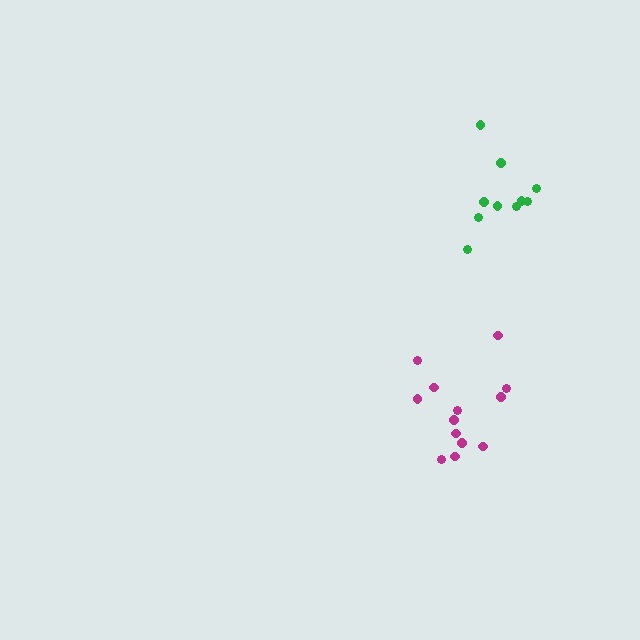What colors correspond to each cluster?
The clusters are colored: green, magenta.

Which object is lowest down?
The magenta cluster is bottommost.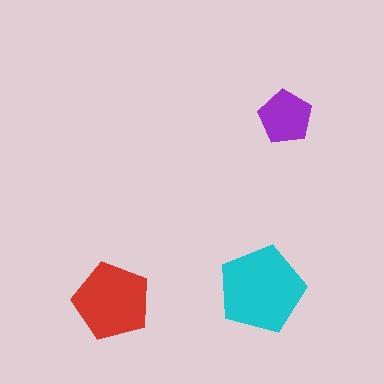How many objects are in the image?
There are 3 objects in the image.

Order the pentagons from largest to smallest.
the cyan one, the red one, the purple one.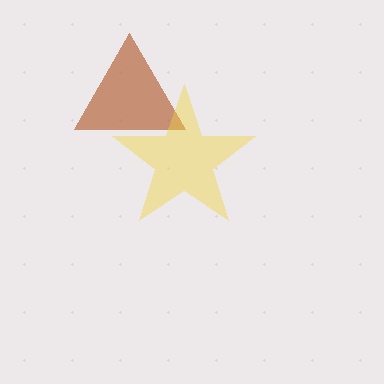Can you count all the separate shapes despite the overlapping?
Yes, there are 2 separate shapes.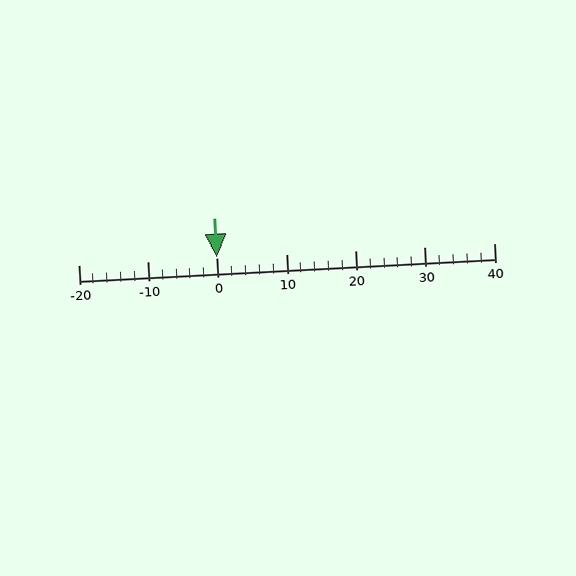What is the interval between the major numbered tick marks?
The major tick marks are spaced 10 units apart.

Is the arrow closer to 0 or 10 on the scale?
The arrow is closer to 0.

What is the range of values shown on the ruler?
The ruler shows values from -20 to 40.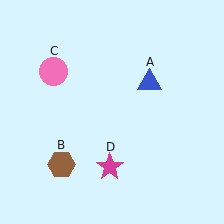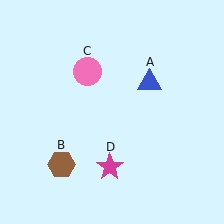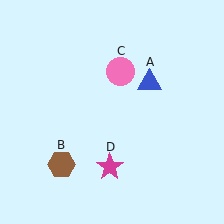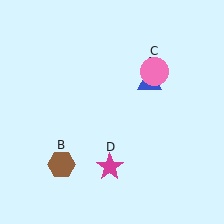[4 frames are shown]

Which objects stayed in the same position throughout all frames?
Blue triangle (object A) and brown hexagon (object B) and magenta star (object D) remained stationary.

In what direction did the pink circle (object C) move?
The pink circle (object C) moved right.